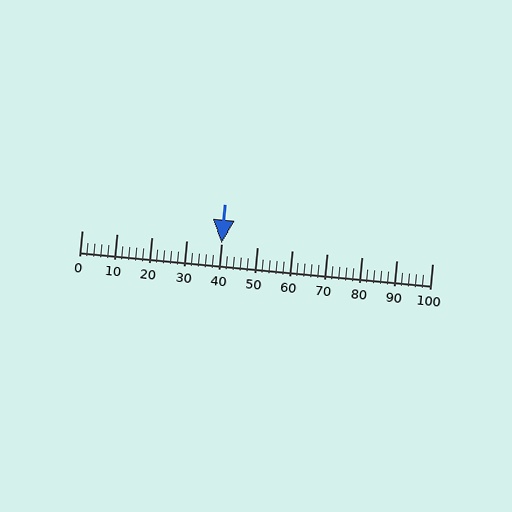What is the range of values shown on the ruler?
The ruler shows values from 0 to 100.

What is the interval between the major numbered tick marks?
The major tick marks are spaced 10 units apart.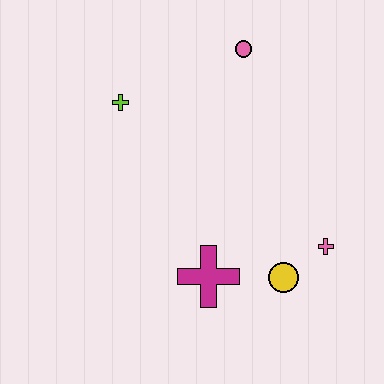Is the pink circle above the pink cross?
Yes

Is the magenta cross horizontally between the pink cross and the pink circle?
No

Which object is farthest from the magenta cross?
The pink circle is farthest from the magenta cross.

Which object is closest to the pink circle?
The lime cross is closest to the pink circle.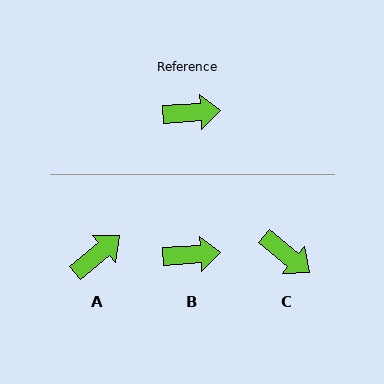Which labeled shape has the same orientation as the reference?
B.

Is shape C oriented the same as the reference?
No, it is off by about 44 degrees.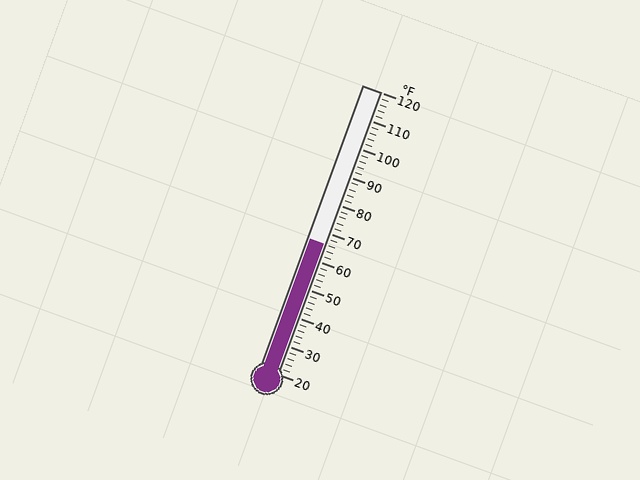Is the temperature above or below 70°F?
The temperature is below 70°F.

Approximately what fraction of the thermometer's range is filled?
The thermometer is filled to approximately 45% of its range.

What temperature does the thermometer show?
The thermometer shows approximately 66°F.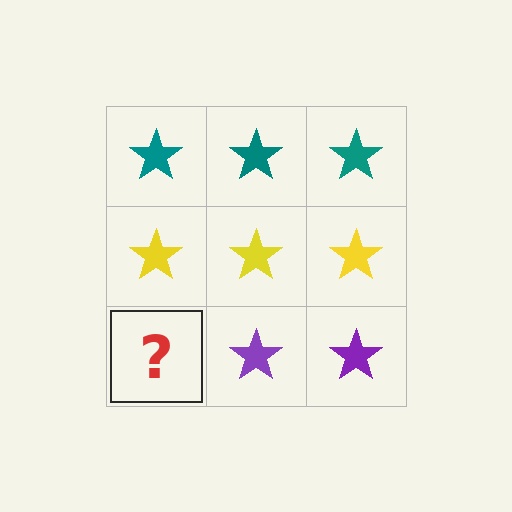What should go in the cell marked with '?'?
The missing cell should contain a purple star.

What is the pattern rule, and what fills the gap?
The rule is that each row has a consistent color. The gap should be filled with a purple star.